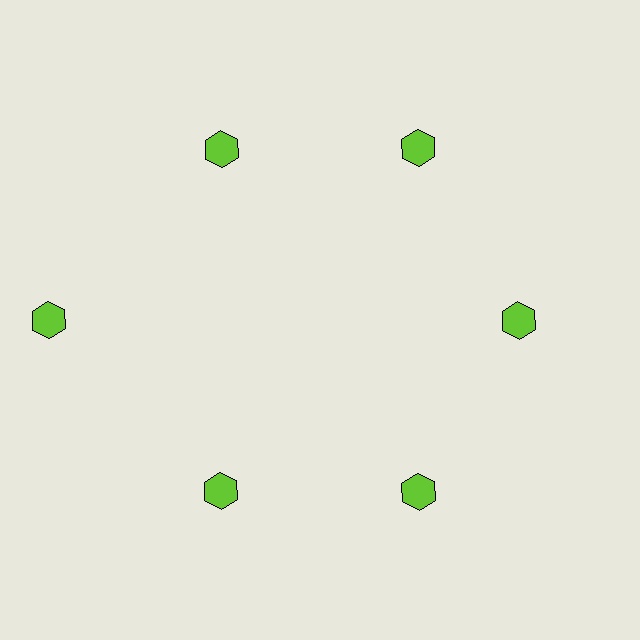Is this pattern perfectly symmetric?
No. The 6 lime hexagons are arranged in a ring, but one element near the 9 o'clock position is pushed outward from the center, breaking the 6-fold rotational symmetry.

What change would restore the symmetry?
The symmetry would be restored by moving it inward, back onto the ring so that all 6 hexagons sit at equal angles and equal distance from the center.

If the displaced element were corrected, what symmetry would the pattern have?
It would have 6-fold rotational symmetry — the pattern would map onto itself every 60 degrees.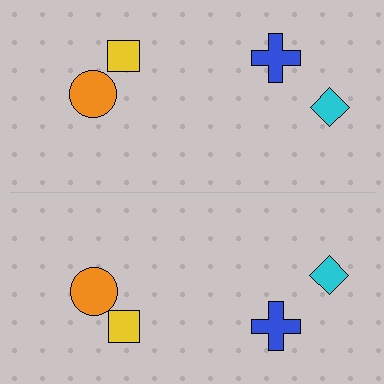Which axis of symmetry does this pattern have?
The pattern has a horizontal axis of symmetry running through the center of the image.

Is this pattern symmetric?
Yes, this pattern has bilateral (reflection) symmetry.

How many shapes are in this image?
There are 8 shapes in this image.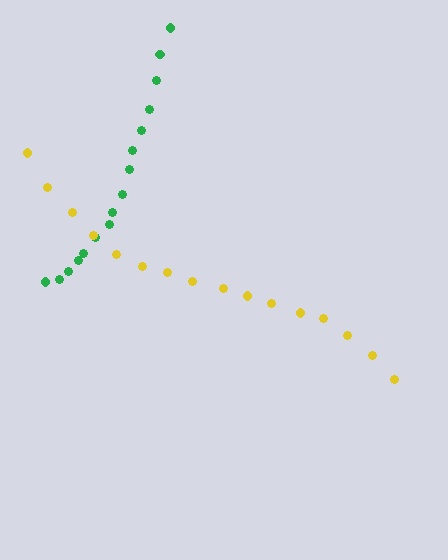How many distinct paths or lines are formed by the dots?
There are 2 distinct paths.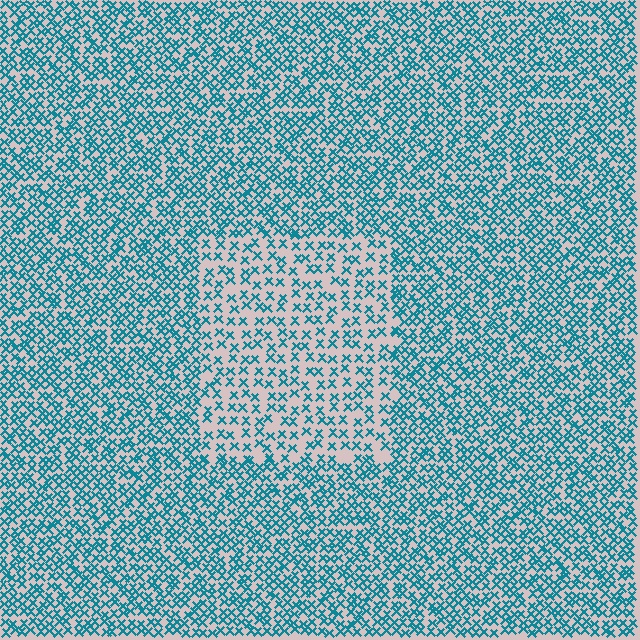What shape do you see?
I see a rectangle.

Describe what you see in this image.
The image contains small teal elements arranged at two different densities. A rectangle-shaped region is visible where the elements are less densely packed than the surrounding area.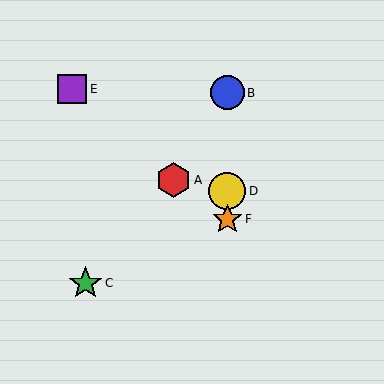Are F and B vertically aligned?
Yes, both are at x≈227.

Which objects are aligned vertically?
Objects B, D, F are aligned vertically.